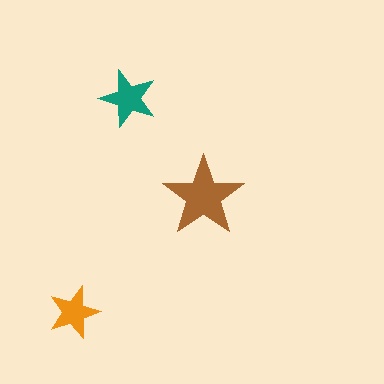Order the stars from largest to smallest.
the brown one, the teal one, the orange one.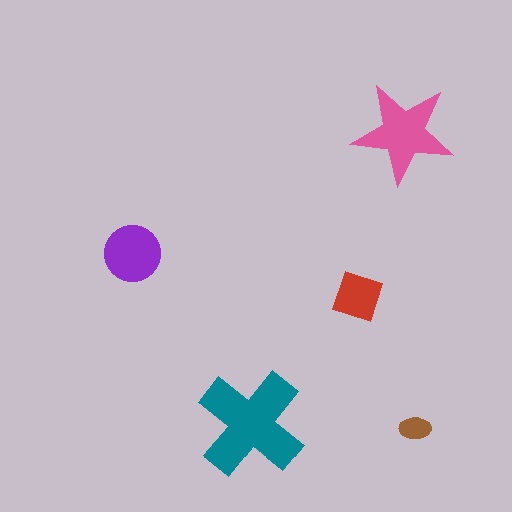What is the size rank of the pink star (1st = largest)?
2nd.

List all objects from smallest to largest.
The brown ellipse, the red diamond, the purple circle, the pink star, the teal cross.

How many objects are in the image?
There are 5 objects in the image.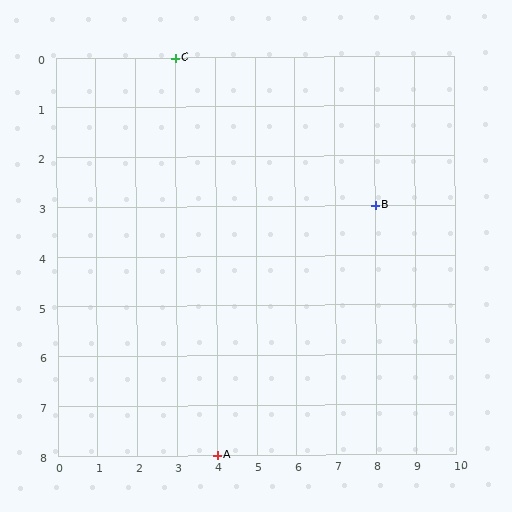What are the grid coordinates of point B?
Point B is at grid coordinates (8, 3).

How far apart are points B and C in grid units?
Points B and C are 5 columns and 3 rows apart (about 5.8 grid units diagonally).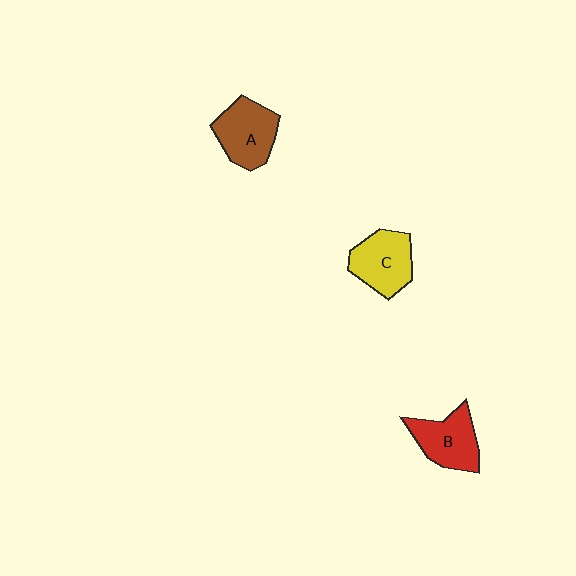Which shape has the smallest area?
Shape B (red).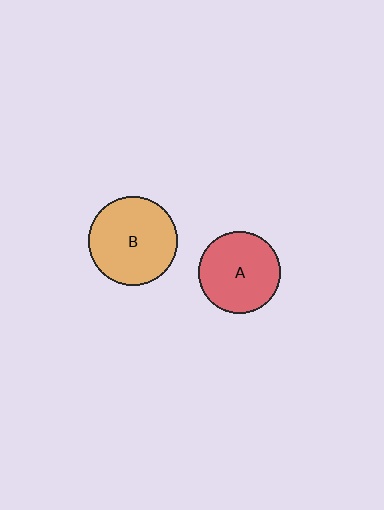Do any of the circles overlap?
No, none of the circles overlap.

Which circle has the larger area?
Circle B (orange).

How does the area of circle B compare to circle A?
Approximately 1.2 times.